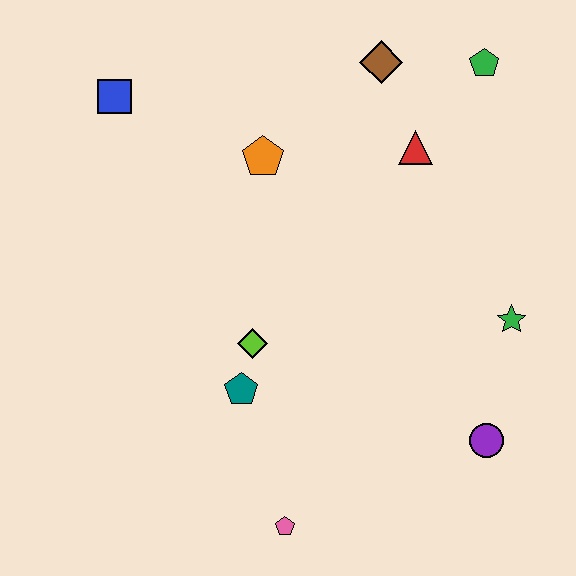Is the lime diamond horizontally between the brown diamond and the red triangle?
No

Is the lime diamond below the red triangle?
Yes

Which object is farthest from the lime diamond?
The green pentagon is farthest from the lime diamond.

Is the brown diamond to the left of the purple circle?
Yes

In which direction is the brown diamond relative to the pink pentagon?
The brown diamond is above the pink pentagon.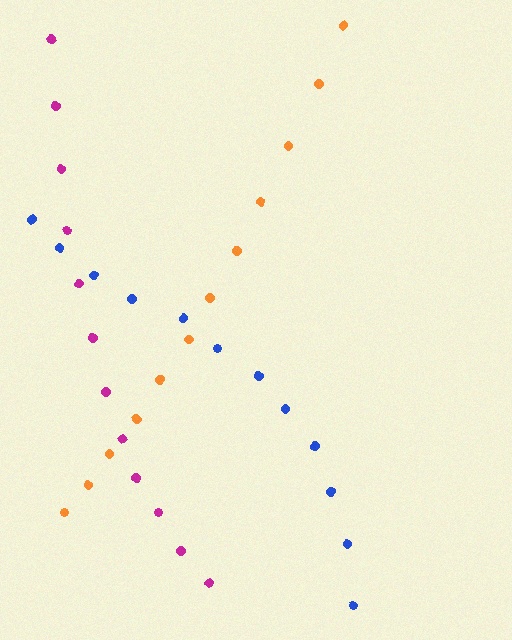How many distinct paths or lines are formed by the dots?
There are 3 distinct paths.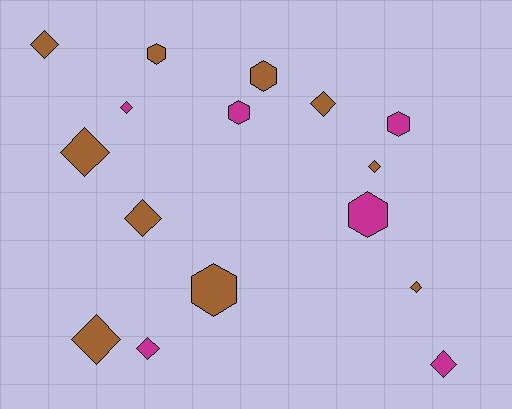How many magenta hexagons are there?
There are 3 magenta hexagons.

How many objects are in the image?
There are 16 objects.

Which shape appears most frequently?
Diamond, with 10 objects.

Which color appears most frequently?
Brown, with 10 objects.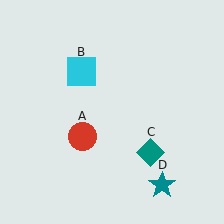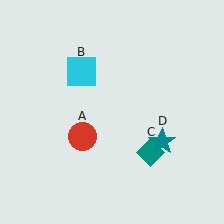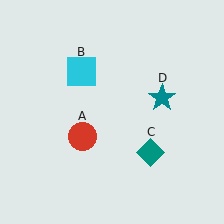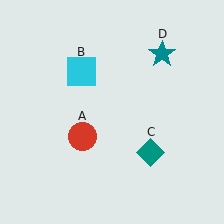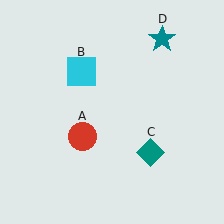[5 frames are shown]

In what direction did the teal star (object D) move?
The teal star (object D) moved up.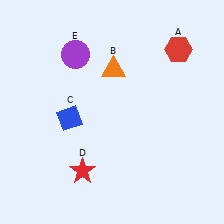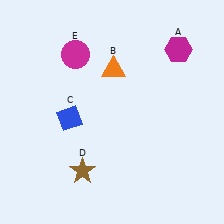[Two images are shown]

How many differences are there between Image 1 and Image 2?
There are 3 differences between the two images.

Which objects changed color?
A changed from red to magenta. D changed from red to brown. E changed from purple to magenta.